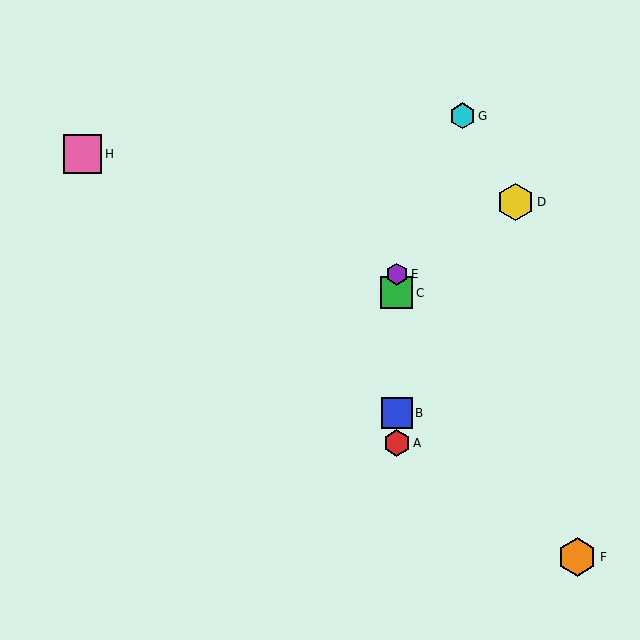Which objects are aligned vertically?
Objects A, B, C, E are aligned vertically.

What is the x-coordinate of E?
Object E is at x≈397.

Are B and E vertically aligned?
Yes, both are at x≈397.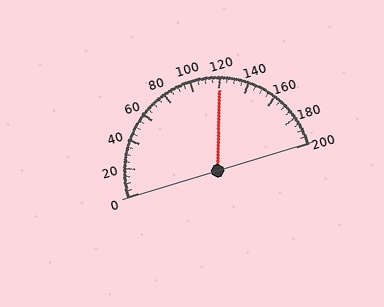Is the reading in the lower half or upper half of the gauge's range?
The reading is in the upper half of the range (0 to 200).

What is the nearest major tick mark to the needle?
The nearest major tick mark is 120.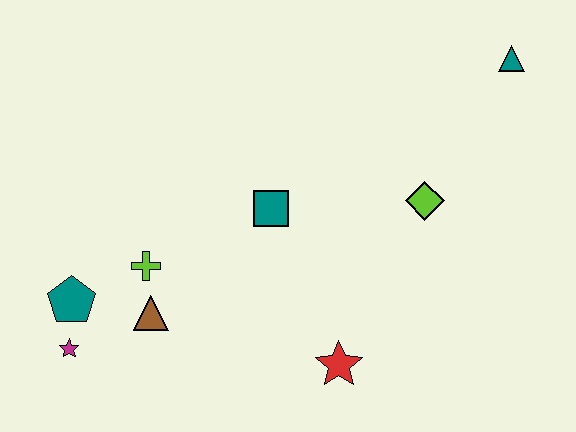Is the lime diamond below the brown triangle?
No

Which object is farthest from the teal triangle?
The magenta star is farthest from the teal triangle.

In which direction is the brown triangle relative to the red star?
The brown triangle is to the left of the red star.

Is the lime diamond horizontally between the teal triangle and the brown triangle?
Yes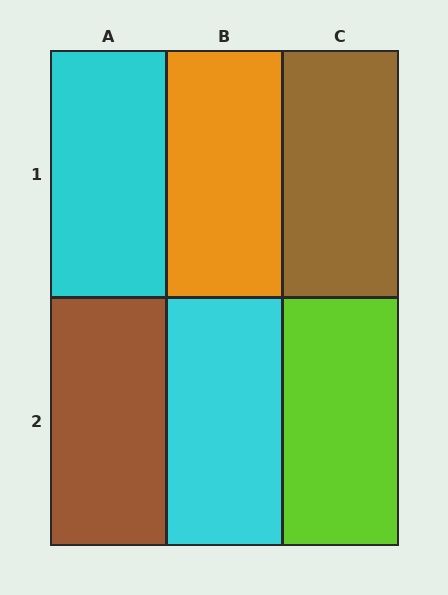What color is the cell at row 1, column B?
Orange.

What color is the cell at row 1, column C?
Brown.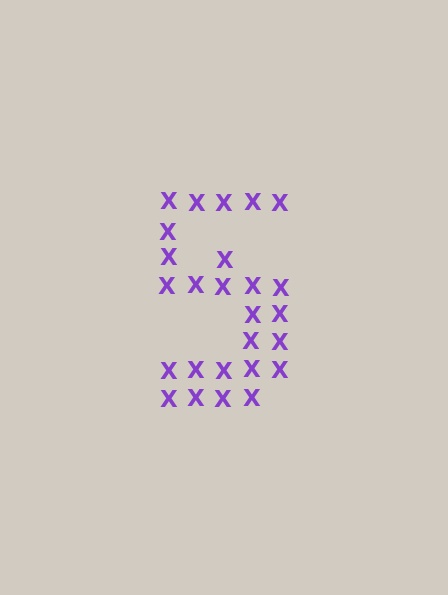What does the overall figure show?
The overall figure shows the digit 5.